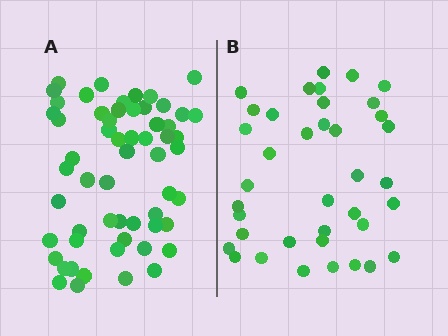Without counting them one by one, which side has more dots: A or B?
Region A (the left region) has more dots.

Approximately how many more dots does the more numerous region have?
Region A has approximately 20 more dots than region B.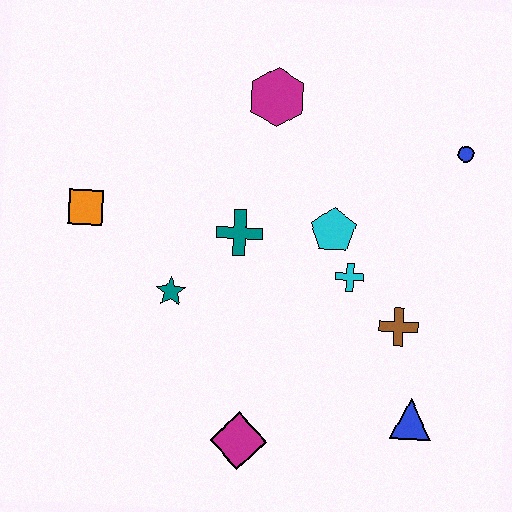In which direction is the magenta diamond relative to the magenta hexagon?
The magenta diamond is below the magenta hexagon.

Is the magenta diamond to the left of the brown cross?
Yes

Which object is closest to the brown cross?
The cyan cross is closest to the brown cross.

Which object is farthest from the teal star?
The blue circle is farthest from the teal star.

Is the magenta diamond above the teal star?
No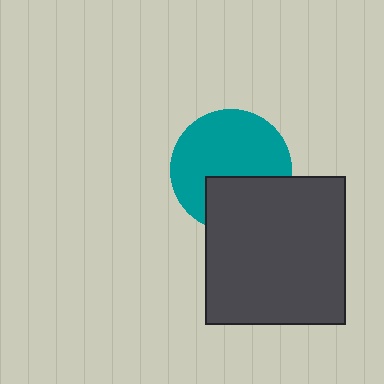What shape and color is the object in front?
The object in front is a dark gray rectangle.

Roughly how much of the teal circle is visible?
Most of it is visible (roughly 66%).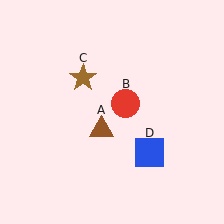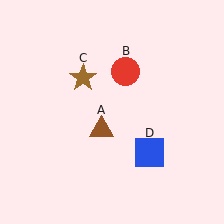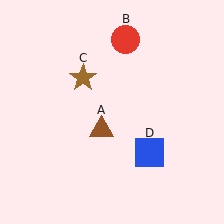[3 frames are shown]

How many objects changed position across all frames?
1 object changed position: red circle (object B).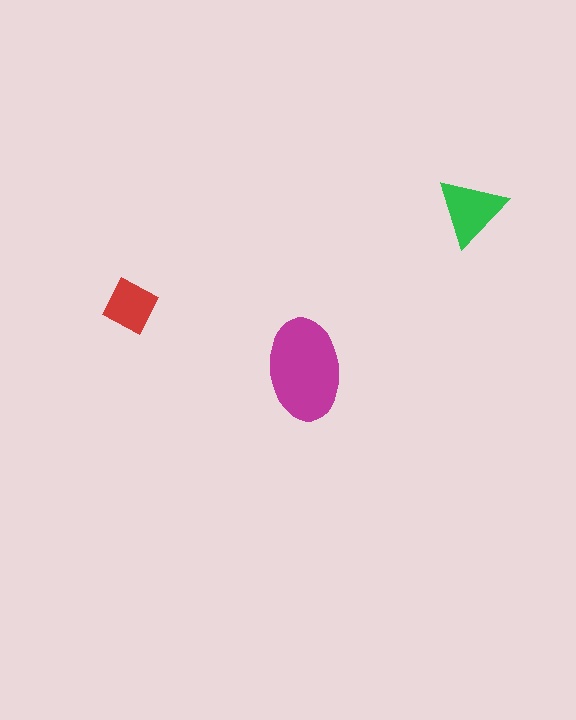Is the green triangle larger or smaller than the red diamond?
Larger.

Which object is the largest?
The magenta ellipse.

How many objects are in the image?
There are 3 objects in the image.